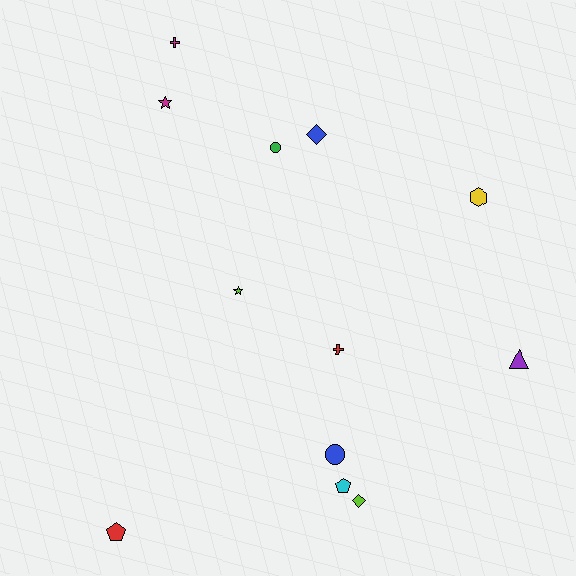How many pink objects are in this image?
There are no pink objects.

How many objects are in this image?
There are 12 objects.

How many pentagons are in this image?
There are 2 pentagons.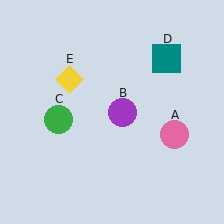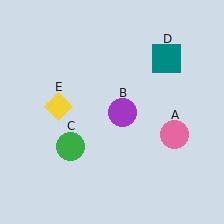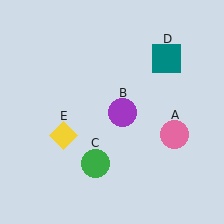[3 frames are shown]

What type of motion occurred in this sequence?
The green circle (object C), yellow diamond (object E) rotated counterclockwise around the center of the scene.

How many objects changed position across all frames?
2 objects changed position: green circle (object C), yellow diamond (object E).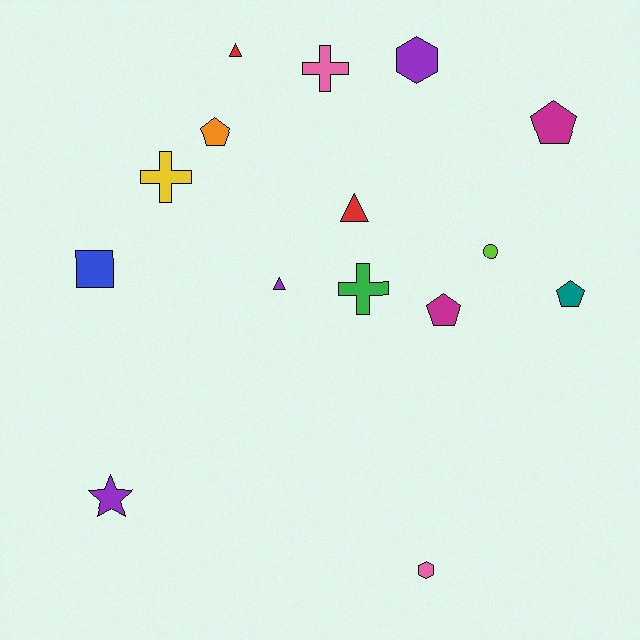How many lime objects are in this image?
There is 1 lime object.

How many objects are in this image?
There are 15 objects.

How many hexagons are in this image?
There are 2 hexagons.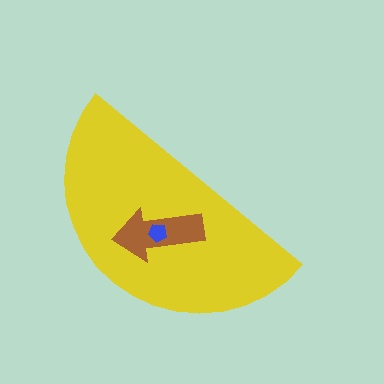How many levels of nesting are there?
3.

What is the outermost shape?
The yellow semicircle.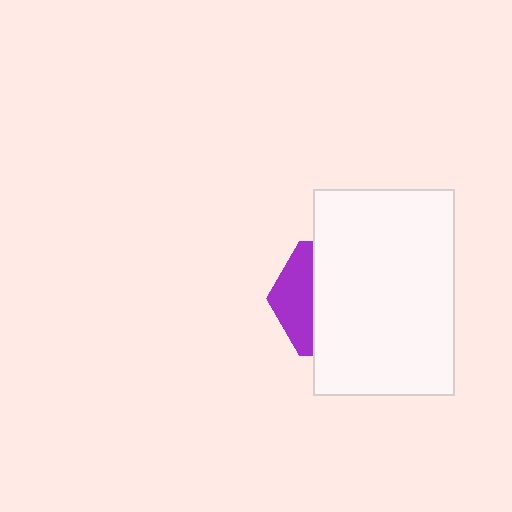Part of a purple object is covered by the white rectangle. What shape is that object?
It is a hexagon.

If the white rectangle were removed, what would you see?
You would see the complete purple hexagon.